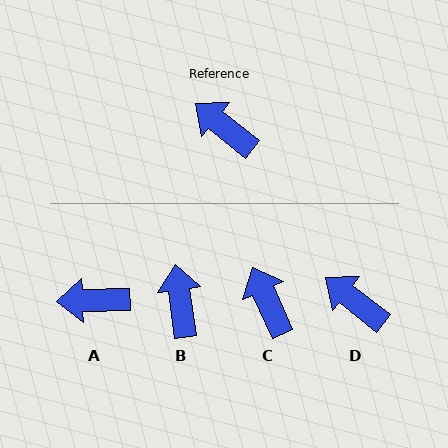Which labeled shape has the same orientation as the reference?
D.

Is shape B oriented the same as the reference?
No, it is off by about 44 degrees.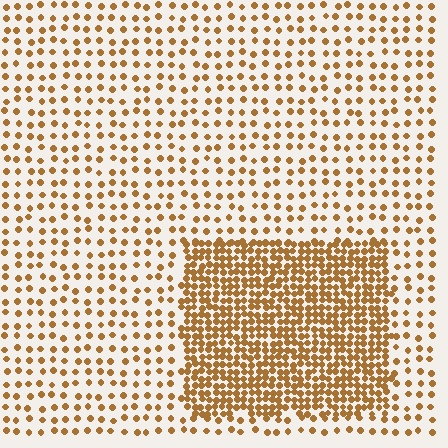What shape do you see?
I see a rectangle.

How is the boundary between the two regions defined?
The boundary is defined by a change in element density (approximately 2.8x ratio). All elements are the same color, size, and shape.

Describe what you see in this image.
The image contains small brown elements arranged at two different densities. A rectangle-shaped region is visible where the elements are more densely packed than the surrounding area.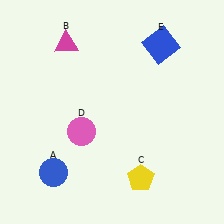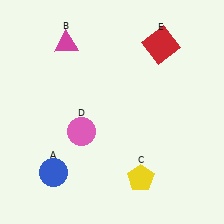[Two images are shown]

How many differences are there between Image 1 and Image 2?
There is 1 difference between the two images.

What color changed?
The square (E) changed from blue in Image 1 to red in Image 2.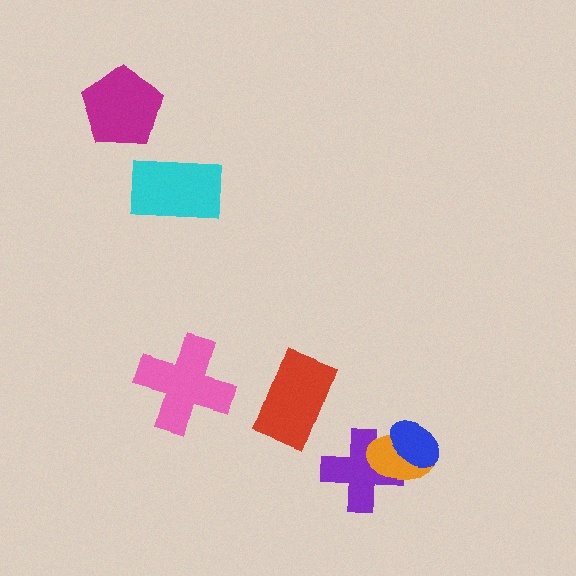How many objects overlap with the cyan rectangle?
0 objects overlap with the cyan rectangle.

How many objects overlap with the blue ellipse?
2 objects overlap with the blue ellipse.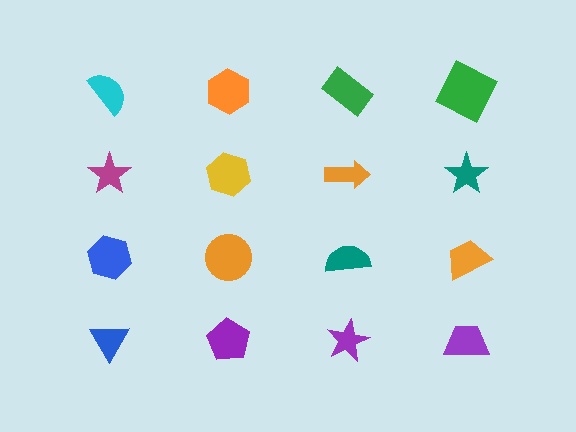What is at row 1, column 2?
An orange hexagon.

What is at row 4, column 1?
A blue triangle.